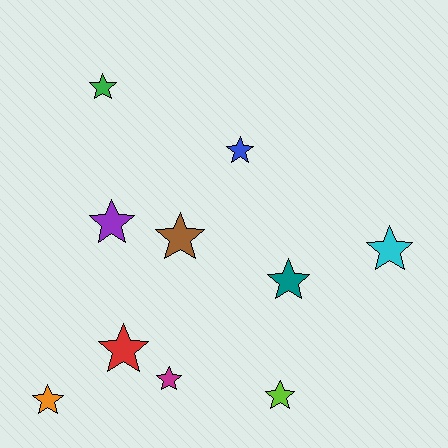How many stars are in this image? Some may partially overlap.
There are 10 stars.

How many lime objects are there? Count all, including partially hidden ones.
There is 1 lime object.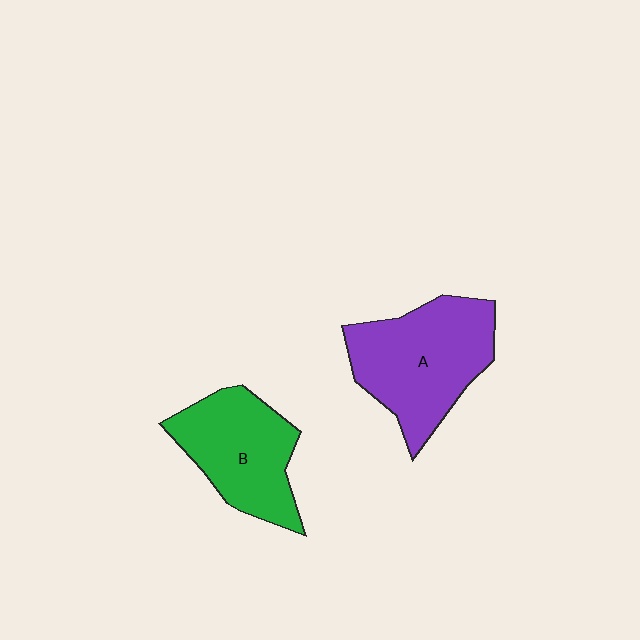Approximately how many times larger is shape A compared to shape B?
Approximately 1.2 times.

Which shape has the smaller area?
Shape B (green).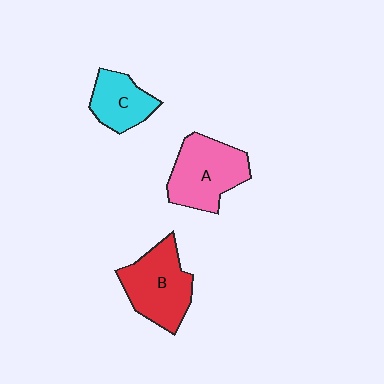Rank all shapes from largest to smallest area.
From largest to smallest: A (pink), B (red), C (cyan).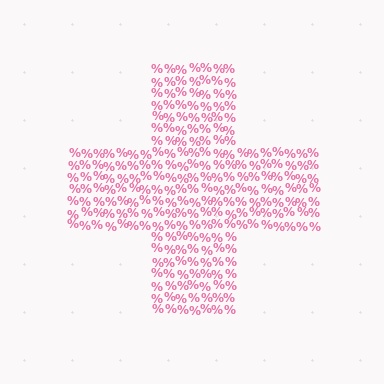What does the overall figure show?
The overall figure shows a cross.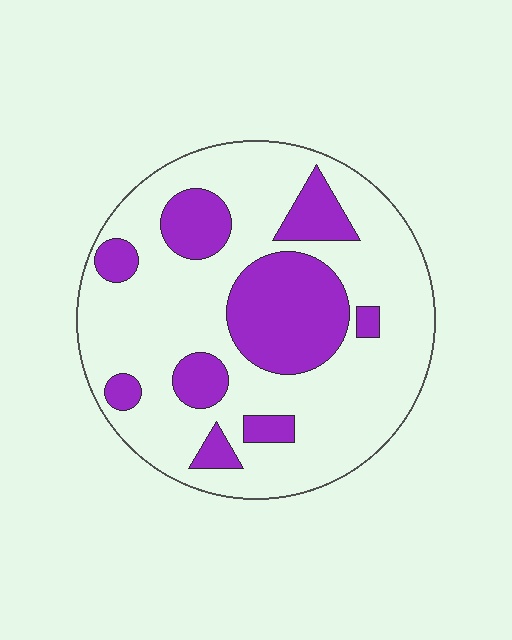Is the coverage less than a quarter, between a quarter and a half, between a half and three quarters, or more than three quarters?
Between a quarter and a half.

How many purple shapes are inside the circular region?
9.